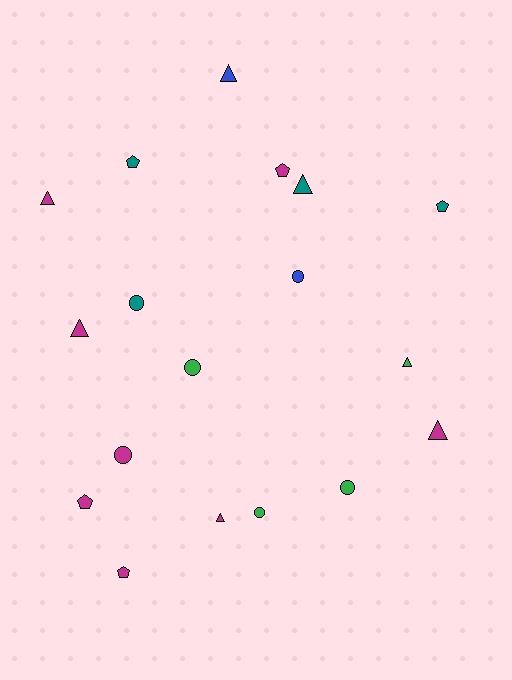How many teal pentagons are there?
There are 2 teal pentagons.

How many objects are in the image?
There are 18 objects.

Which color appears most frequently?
Magenta, with 8 objects.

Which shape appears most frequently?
Triangle, with 7 objects.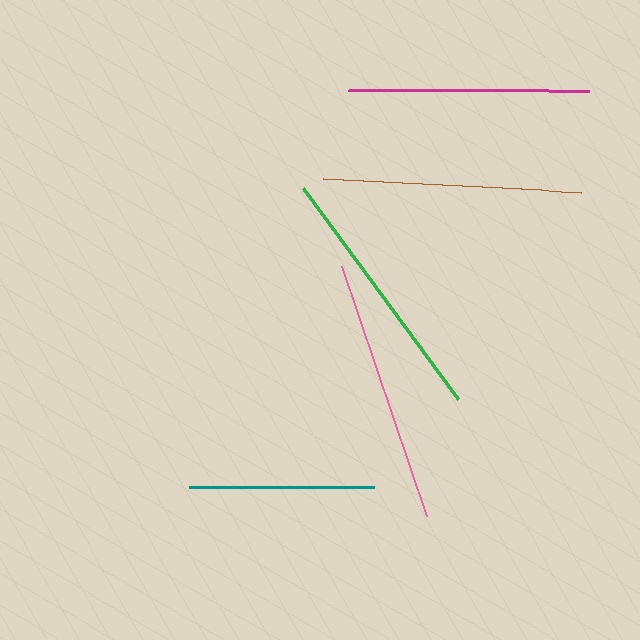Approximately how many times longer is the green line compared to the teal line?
The green line is approximately 1.4 times the length of the teal line.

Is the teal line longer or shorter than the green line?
The green line is longer than the teal line.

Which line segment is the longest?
The pink line is the longest at approximately 264 pixels.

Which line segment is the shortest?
The teal line is the shortest at approximately 186 pixels.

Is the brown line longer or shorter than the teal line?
The brown line is longer than the teal line.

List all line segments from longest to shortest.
From longest to shortest: pink, green, brown, magenta, teal.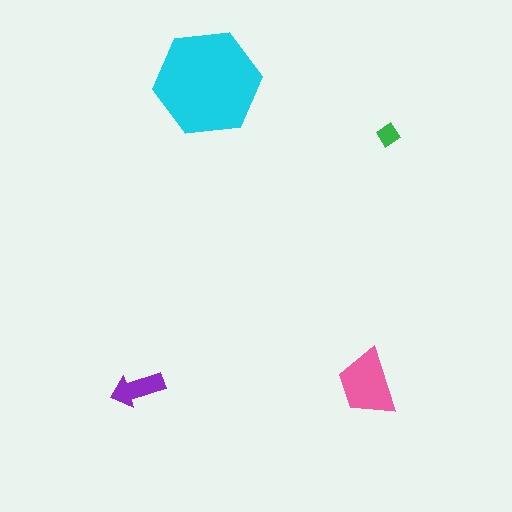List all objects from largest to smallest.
The cyan hexagon, the pink trapezoid, the purple arrow, the green diamond.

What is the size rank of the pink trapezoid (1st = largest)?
2nd.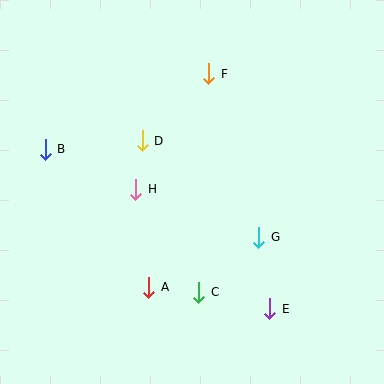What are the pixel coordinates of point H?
Point H is at (136, 189).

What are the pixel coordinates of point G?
Point G is at (259, 237).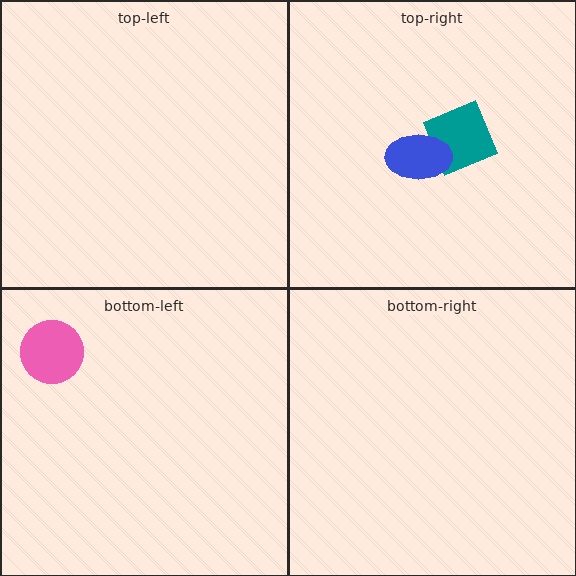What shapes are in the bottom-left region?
The pink circle.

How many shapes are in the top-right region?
2.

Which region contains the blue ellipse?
The top-right region.